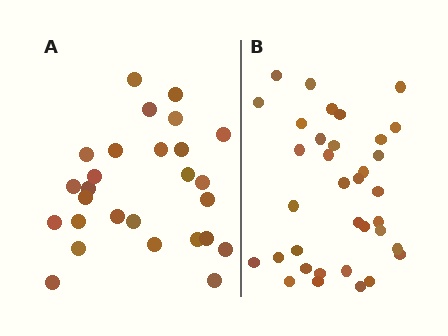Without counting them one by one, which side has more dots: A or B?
Region B (the right region) has more dots.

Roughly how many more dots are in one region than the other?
Region B has roughly 8 or so more dots than region A.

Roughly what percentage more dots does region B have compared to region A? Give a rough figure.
About 30% more.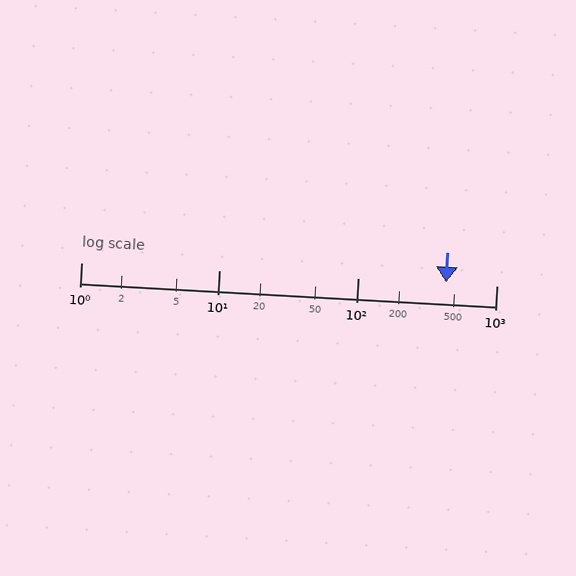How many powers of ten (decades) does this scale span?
The scale spans 3 decades, from 1 to 1000.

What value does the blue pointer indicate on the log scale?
The pointer indicates approximately 430.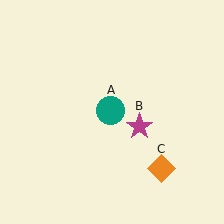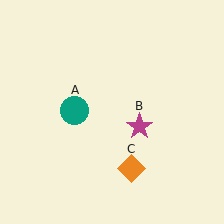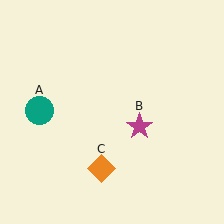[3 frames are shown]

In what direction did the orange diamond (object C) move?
The orange diamond (object C) moved left.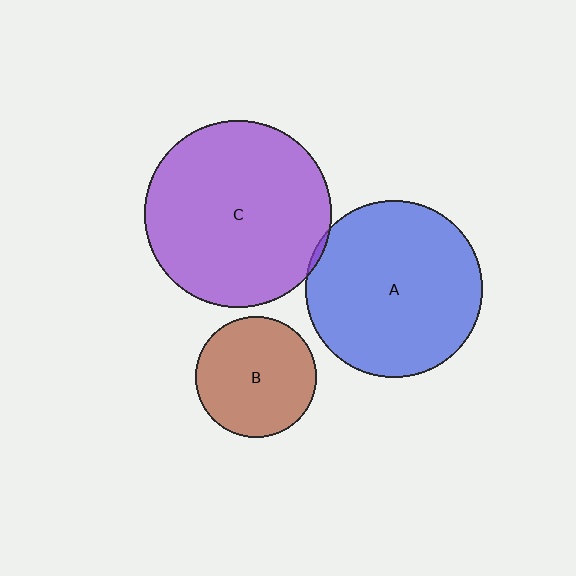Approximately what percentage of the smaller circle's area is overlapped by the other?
Approximately 5%.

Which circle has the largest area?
Circle C (purple).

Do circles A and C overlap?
Yes.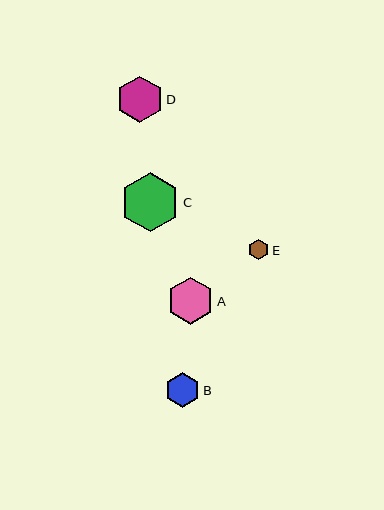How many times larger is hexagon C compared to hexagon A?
Hexagon C is approximately 1.3 times the size of hexagon A.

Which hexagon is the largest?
Hexagon C is the largest with a size of approximately 59 pixels.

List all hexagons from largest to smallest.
From largest to smallest: C, A, D, B, E.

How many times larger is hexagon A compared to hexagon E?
Hexagon A is approximately 2.2 times the size of hexagon E.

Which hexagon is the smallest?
Hexagon E is the smallest with a size of approximately 21 pixels.